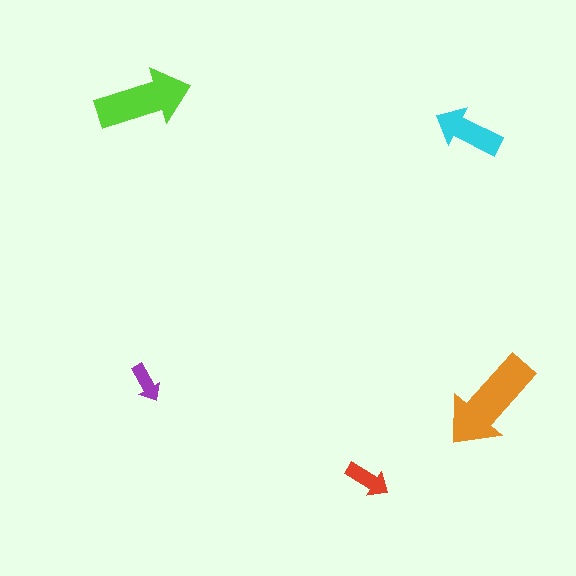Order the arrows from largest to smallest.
the orange one, the lime one, the cyan one, the red one, the purple one.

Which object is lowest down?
The red arrow is bottommost.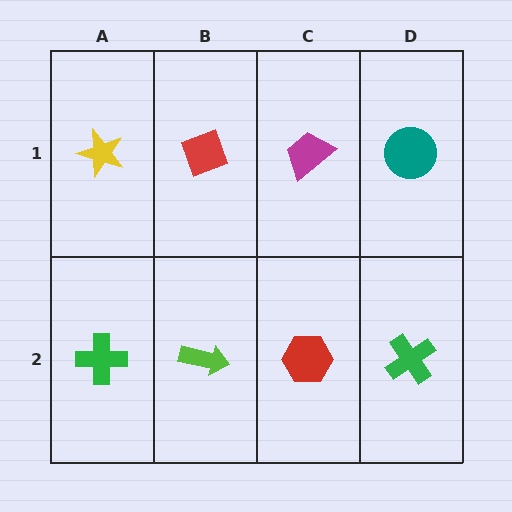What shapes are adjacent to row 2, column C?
A magenta trapezoid (row 1, column C), a lime arrow (row 2, column B), a green cross (row 2, column D).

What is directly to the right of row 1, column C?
A teal circle.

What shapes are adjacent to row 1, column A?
A green cross (row 2, column A), a red diamond (row 1, column B).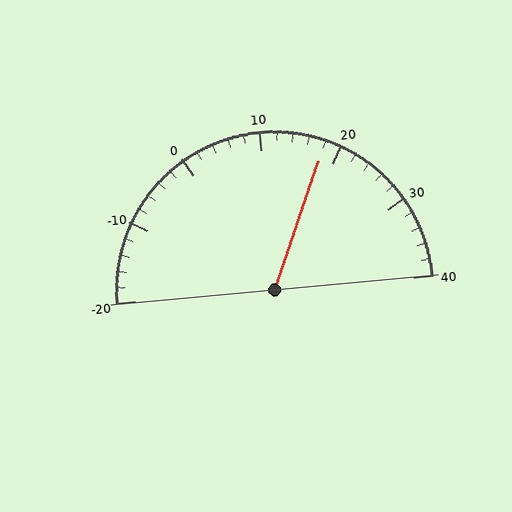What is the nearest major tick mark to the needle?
The nearest major tick mark is 20.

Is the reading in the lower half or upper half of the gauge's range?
The reading is in the upper half of the range (-20 to 40).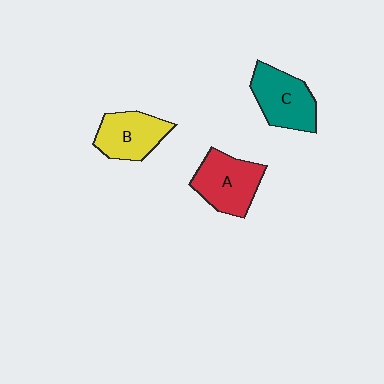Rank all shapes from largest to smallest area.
From largest to smallest: A (red), C (teal), B (yellow).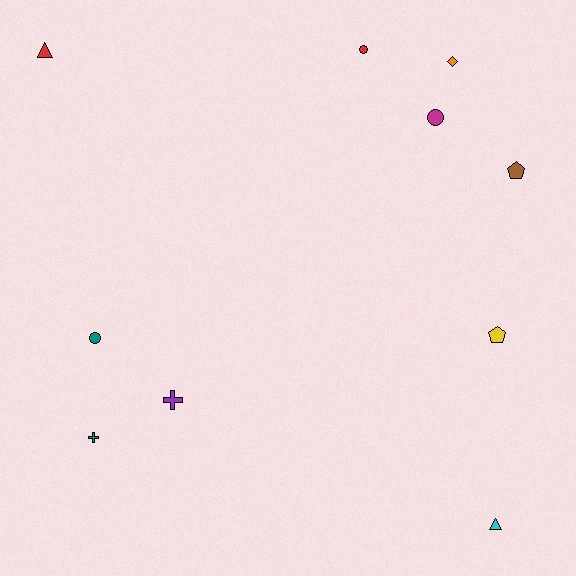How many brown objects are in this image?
There is 1 brown object.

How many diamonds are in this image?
There is 1 diamond.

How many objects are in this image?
There are 10 objects.